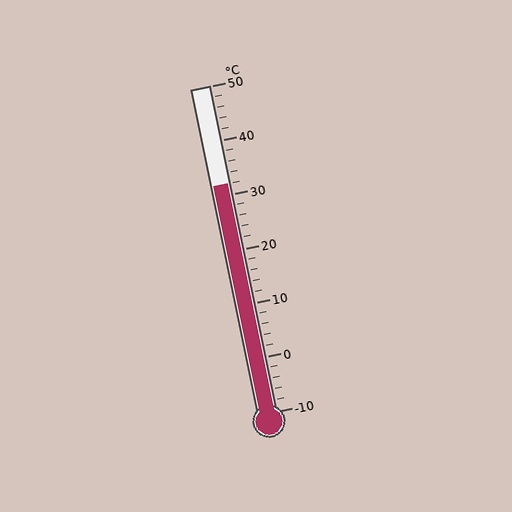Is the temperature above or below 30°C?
The temperature is above 30°C.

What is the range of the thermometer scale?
The thermometer scale ranges from -10°C to 50°C.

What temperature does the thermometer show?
The thermometer shows approximately 32°C.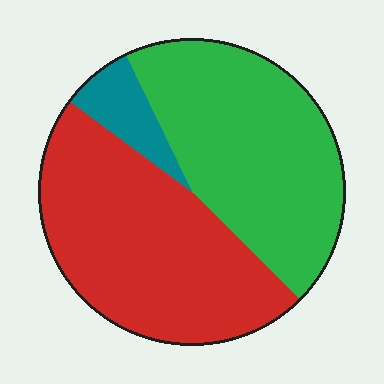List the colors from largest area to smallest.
From largest to smallest: red, green, teal.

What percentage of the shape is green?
Green takes up between a third and a half of the shape.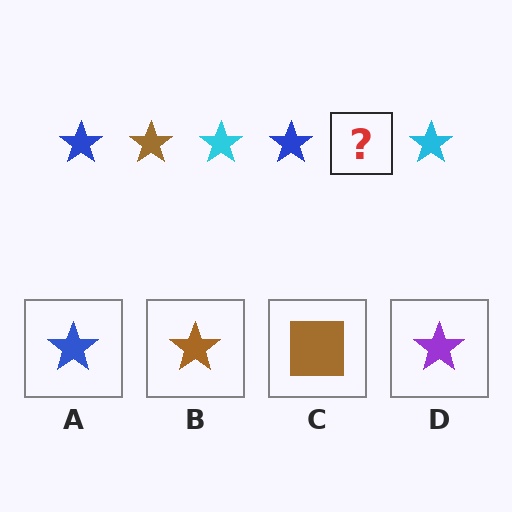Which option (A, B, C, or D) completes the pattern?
B.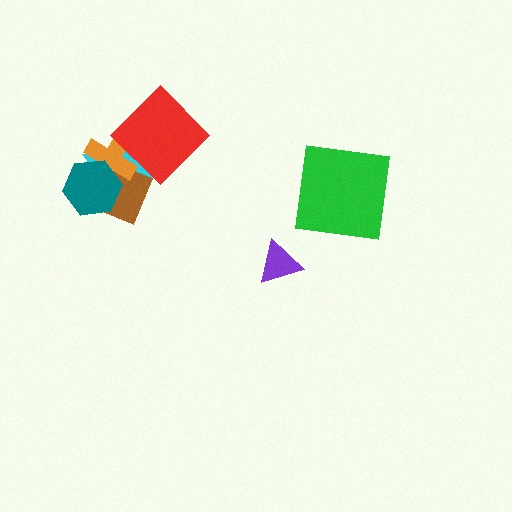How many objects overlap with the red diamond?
3 objects overlap with the red diamond.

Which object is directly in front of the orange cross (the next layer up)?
The red diamond is directly in front of the orange cross.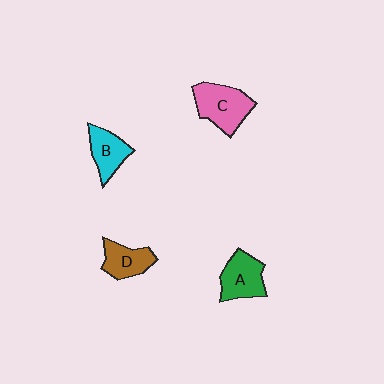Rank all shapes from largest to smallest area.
From largest to smallest: C (pink), A (green), B (cyan), D (brown).